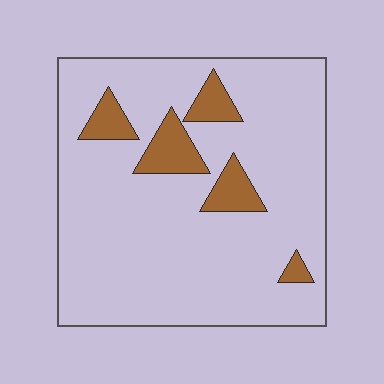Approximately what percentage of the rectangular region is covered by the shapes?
Approximately 10%.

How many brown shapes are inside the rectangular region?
5.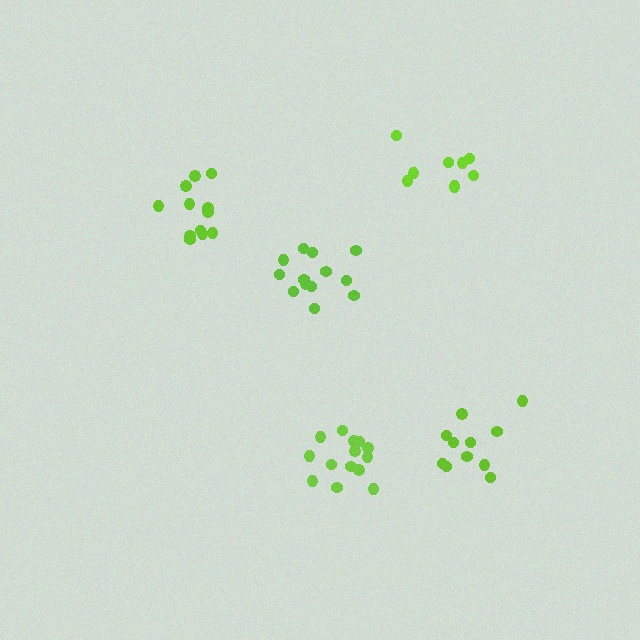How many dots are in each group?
Group 1: 11 dots, Group 2: 13 dots, Group 3: 14 dots, Group 4: 9 dots, Group 5: 12 dots (59 total).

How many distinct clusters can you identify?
There are 5 distinct clusters.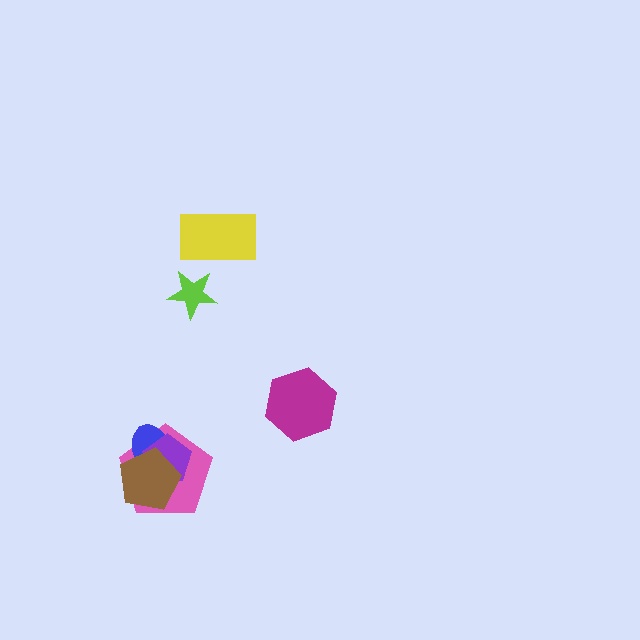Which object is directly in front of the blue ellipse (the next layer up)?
The purple pentagon is directly in front of the blue ellipse.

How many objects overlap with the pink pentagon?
3 objects overlap with the pink pentagon.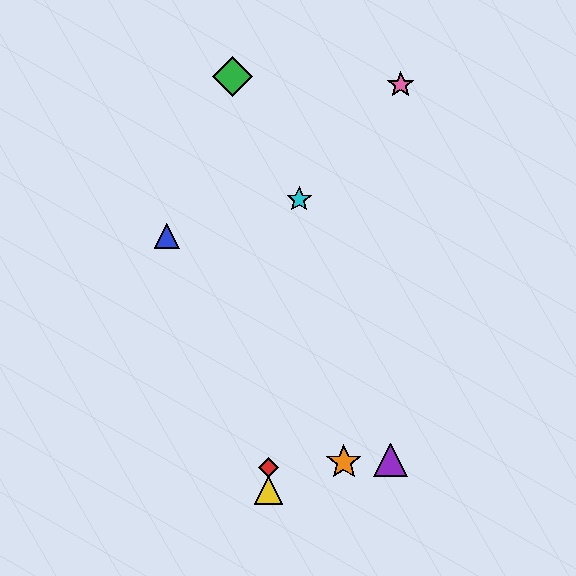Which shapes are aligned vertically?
The red diamond, the yellow triangle are aligned vertically.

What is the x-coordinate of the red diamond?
The red diamond is at x≈268.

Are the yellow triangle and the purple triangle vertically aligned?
No, the yellow triangle is at x≈268 and the purple triangle is at x≈390.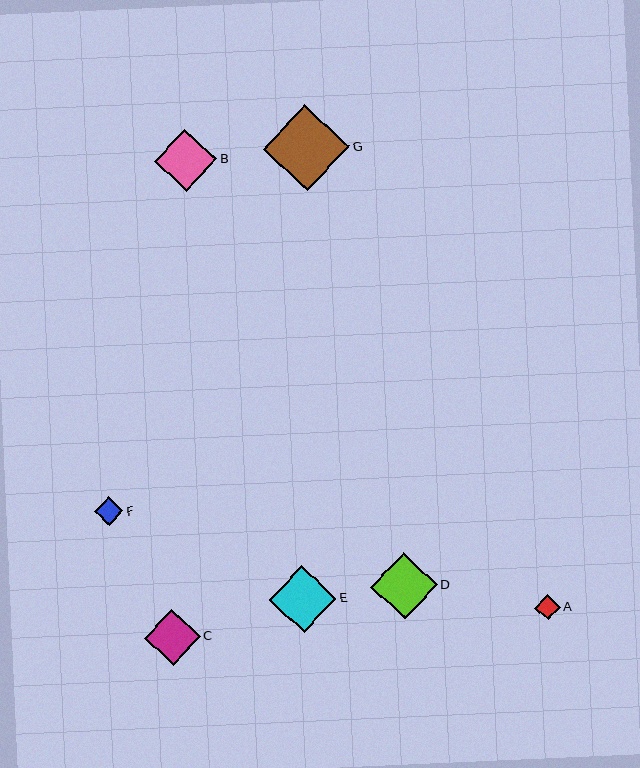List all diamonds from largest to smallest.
From largest to smallest: G, E, D, B, C, F, A.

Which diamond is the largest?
Diamond G is the largest with a size of approximately 86 pixels.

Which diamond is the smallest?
Diamond A is the smallest with a size of approximately 26 pixels.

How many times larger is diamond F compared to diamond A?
Diamond F is approximately 1.1 times the size of diamond A.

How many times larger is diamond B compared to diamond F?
Diamond B is approximately 2.2 times the size of diamond F.